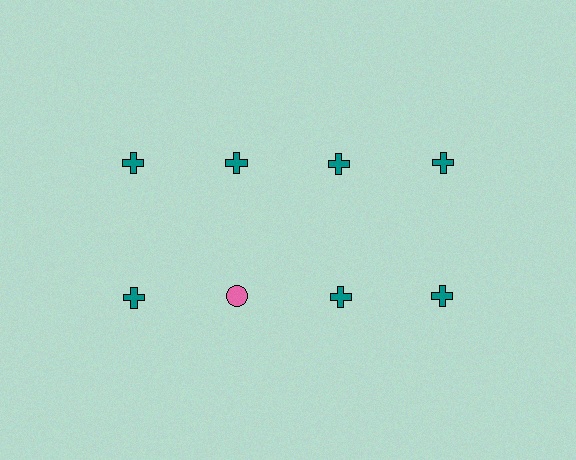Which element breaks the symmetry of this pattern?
The pink circle in the second row, second from left column breaks the symmetry. All other shapes are teal crosses.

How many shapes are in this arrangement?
There are 8 shapes arranged in a grid pattern.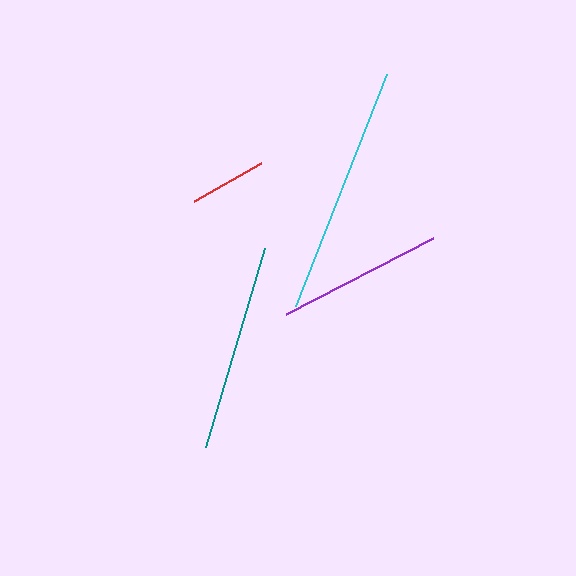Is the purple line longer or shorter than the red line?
The purple line is longer than the red line.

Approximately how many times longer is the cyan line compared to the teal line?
The cyan line is approximately 1.2 times the length of the teal line.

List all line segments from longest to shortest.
From longest to shortest: cyan, teal, purple, red.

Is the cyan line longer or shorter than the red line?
The cyan line is longer than the red line.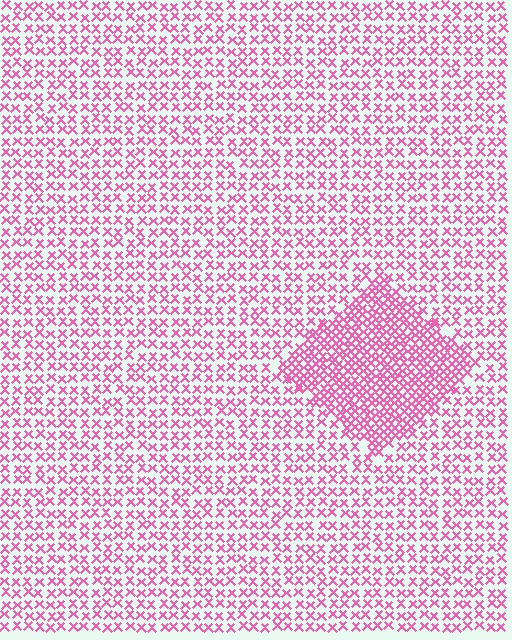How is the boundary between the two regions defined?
The boundary is defined by a change in element density (approximately 2.0x ratio). All elements are the same color, size, and shape.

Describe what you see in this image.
The image contains small pink elements arranged at two different densities. A diamond-shaped region is visible where the elements are more densely packed than the surrounding area.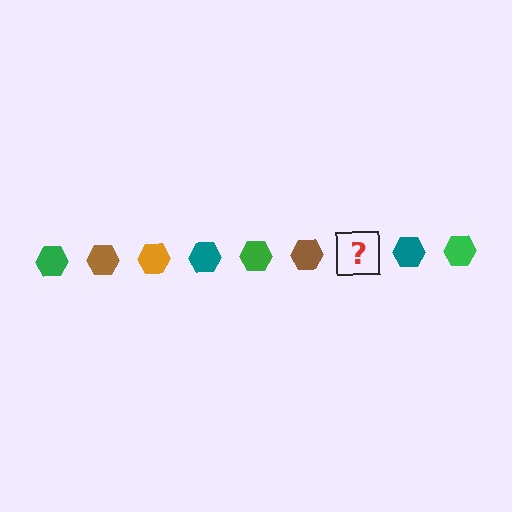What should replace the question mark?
The question mark should be replaced with an orange hexagon.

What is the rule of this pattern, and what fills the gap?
The rule is that the pattern cycles through green, brown, orange, teal hexagons. The gap should be filled with an orange hexagon.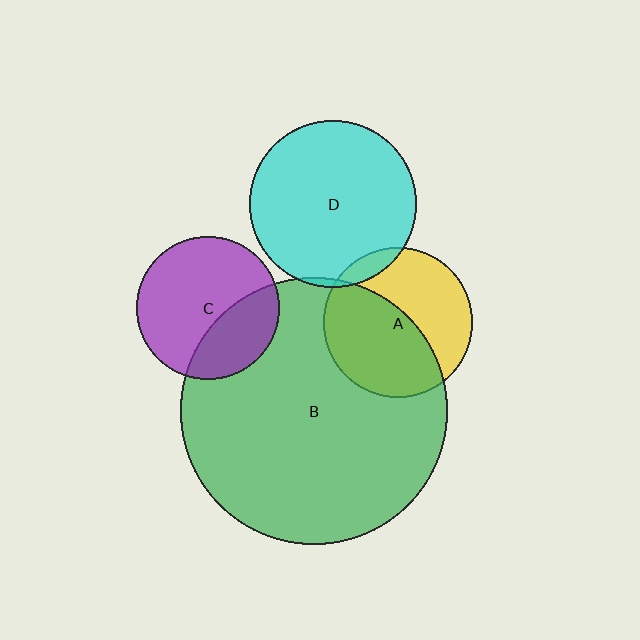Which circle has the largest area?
Circle B (green).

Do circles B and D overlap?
Yes.